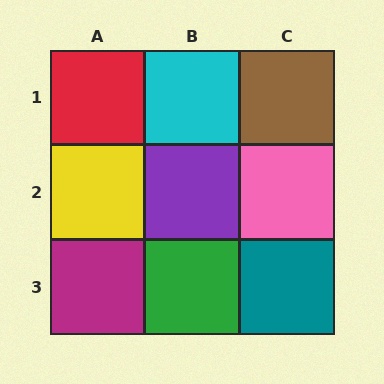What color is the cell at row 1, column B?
Cyan.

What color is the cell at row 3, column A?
Magenta.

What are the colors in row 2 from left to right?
Yellow, purple, pink.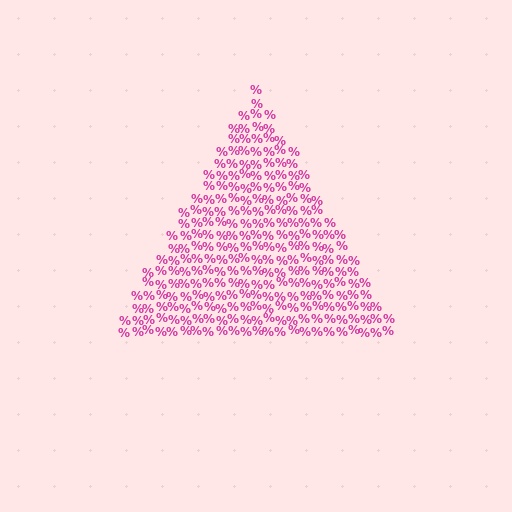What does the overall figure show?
The overall figure shows a triangle.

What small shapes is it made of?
It is made of small percent signs.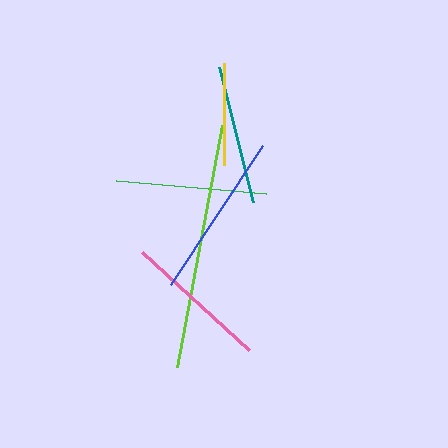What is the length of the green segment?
The green segment is approximately 151 pixels long.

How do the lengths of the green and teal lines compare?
The green and teal lines are approximately the same length.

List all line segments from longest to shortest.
From longest to shortest: lime, blue, green, pink, teal, yellow.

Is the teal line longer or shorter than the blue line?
The blue line is longer than the teal line.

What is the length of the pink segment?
The pink segment is approximately 145 pixels long.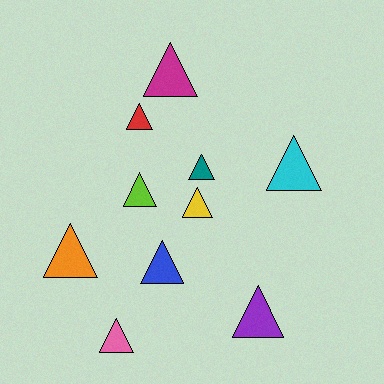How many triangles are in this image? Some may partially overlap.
There are 10 triangles.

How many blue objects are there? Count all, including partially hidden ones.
There is 1 blue object.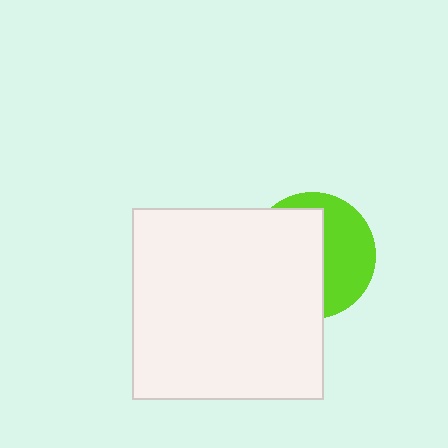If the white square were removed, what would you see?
You would see the complete lime circle.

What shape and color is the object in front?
The object in front is a white square.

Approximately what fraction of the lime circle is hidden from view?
Roughly 56% of the lime circle is hidden behind the white square.